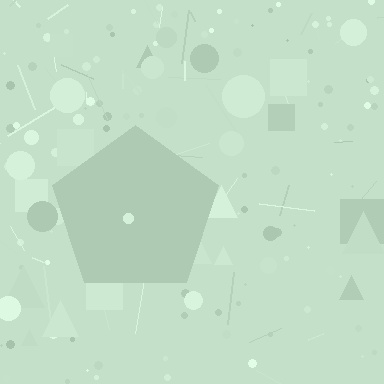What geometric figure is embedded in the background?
A pentagon is embedded in the background.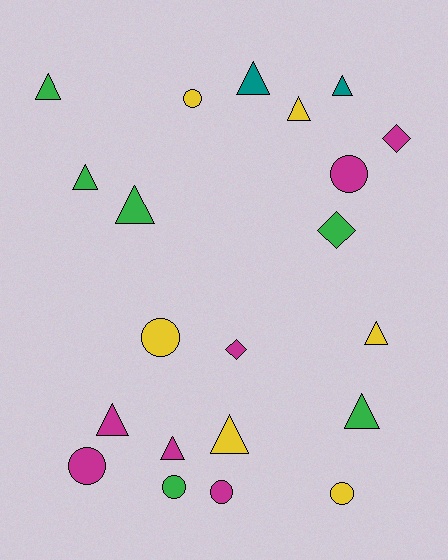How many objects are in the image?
There are 21 objects.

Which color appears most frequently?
Magenta, with 7 objects.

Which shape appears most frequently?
Triangle, with 11 objects.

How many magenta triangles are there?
There are 2 magenta triangles.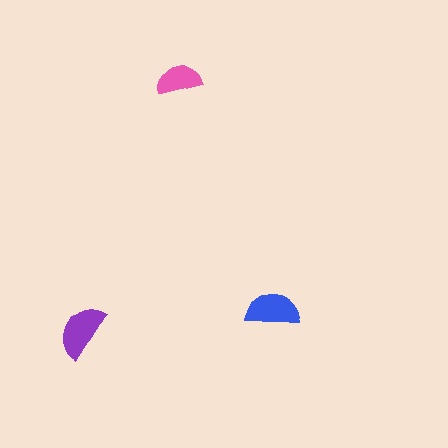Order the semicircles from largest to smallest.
the purple one, the blue one, the pink one.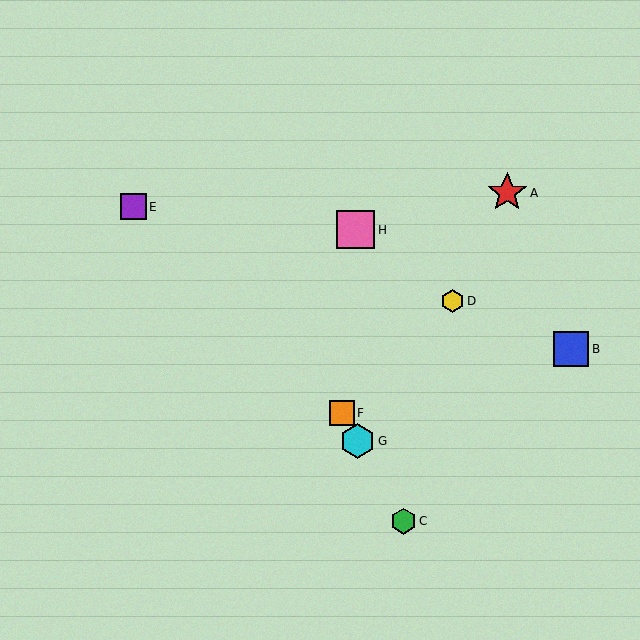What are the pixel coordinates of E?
Object E is at (133, 207).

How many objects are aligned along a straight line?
3 objects (C, F, G) are aligned along a straight line.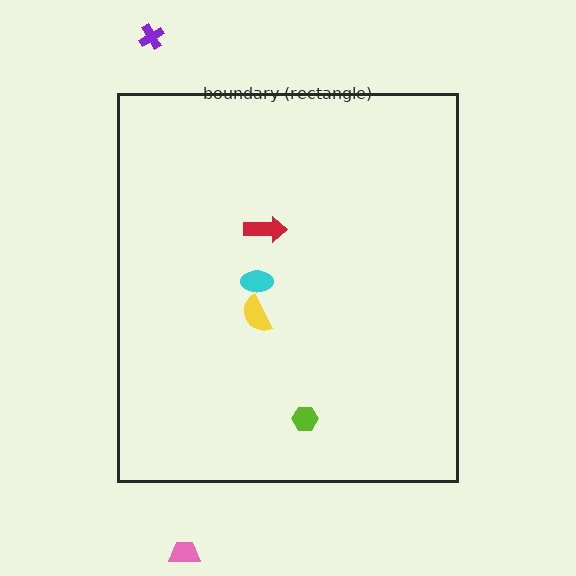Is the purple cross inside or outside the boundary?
Outside.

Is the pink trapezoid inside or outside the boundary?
Outside.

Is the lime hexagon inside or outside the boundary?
Inside.